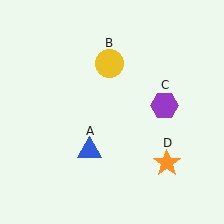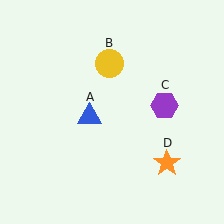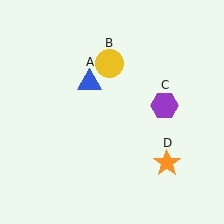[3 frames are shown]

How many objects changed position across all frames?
1 object changed position: blue triangle (object A).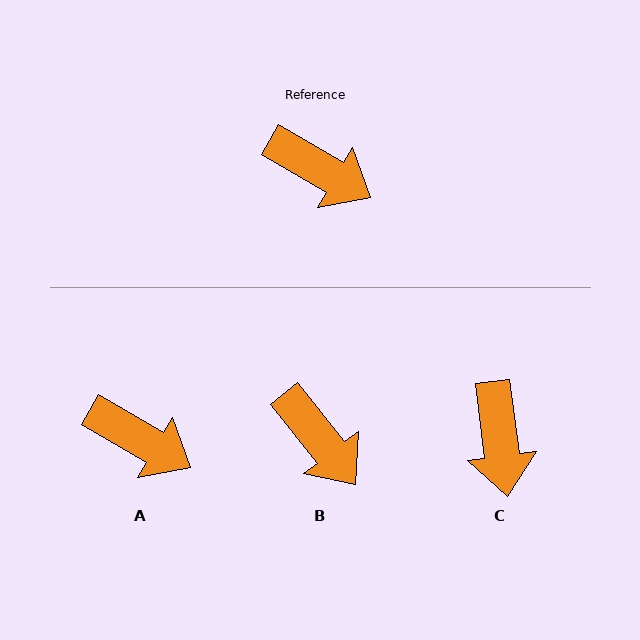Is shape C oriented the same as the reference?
No, it is off by about 53 degrees.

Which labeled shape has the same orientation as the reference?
A.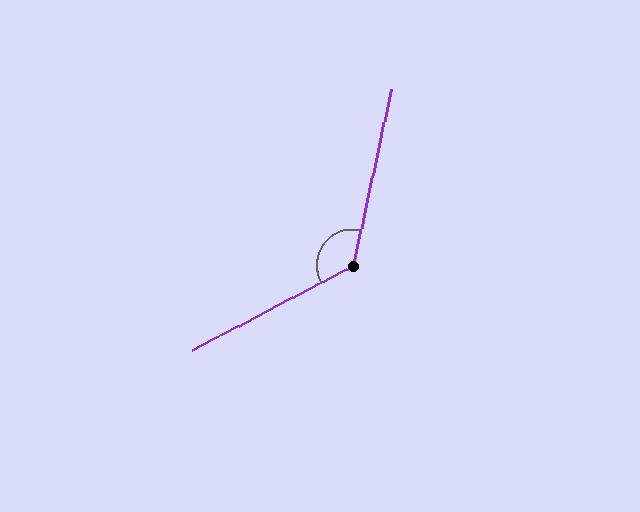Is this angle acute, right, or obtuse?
It is obtuse.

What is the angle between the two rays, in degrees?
Approximately 130 degrees.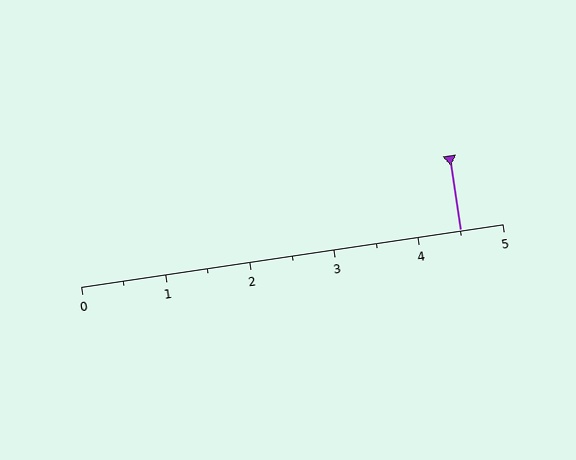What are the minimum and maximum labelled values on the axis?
The axis runs from 0 to 5.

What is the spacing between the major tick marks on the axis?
The major ticks are spaced 1 apart.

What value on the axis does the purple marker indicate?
The marker indicates approximately 4.5.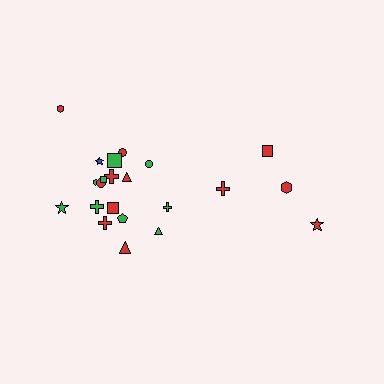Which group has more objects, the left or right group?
The left group.